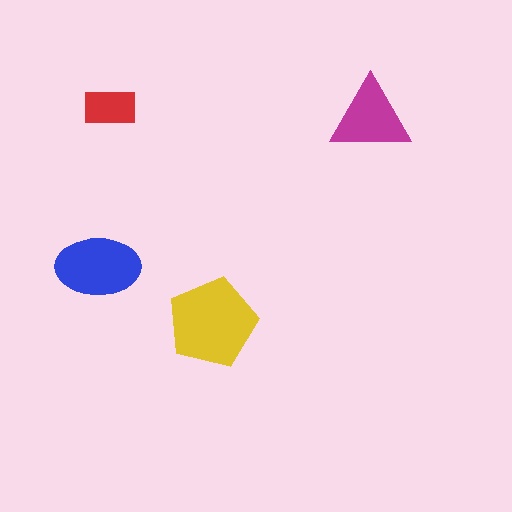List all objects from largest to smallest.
The yellow pentagon, the blue ellipse, the magenta triangle, the red rectangle.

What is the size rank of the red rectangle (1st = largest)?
4th.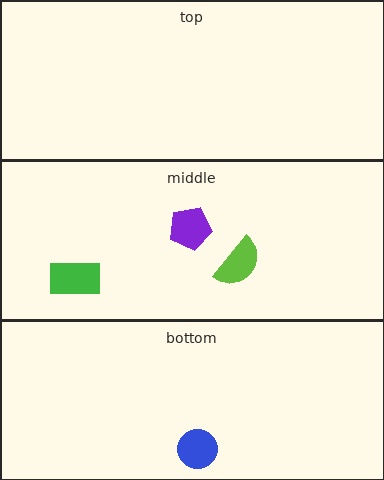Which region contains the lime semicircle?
The middle region.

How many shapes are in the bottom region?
1.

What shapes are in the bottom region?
The blue circle.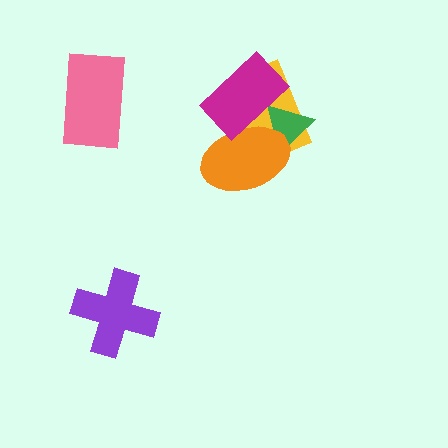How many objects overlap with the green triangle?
3 objects overlap with the green triangle.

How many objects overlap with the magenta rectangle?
3 objects overlap with the magenta rectangle.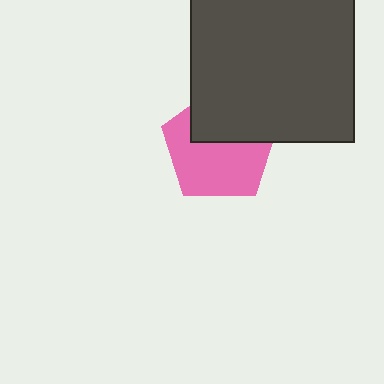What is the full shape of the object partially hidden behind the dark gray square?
The partially hidden object is a pink pentagon.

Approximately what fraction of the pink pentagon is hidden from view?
Roughly 40% of the pink pentagon is hidden behind the dark gray square.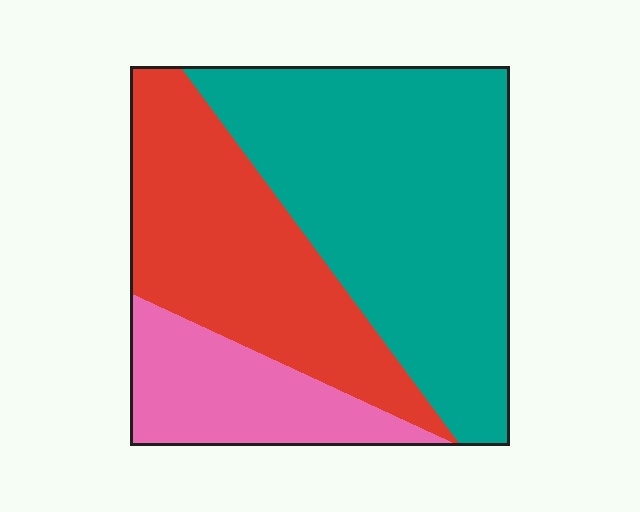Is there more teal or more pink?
Teal.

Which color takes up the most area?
Teal, at roughly 50%.